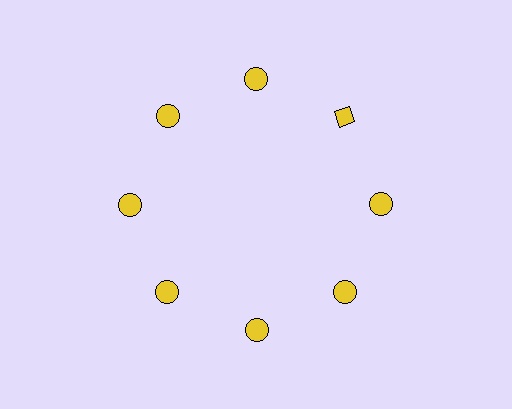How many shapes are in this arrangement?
There are 8 shapes arranged in a ring pattern.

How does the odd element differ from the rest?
It has a different shape: diamond instead of circle.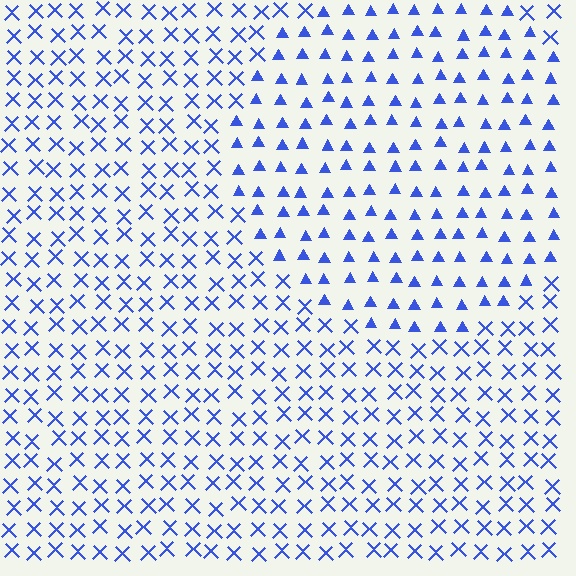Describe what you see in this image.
The image is filled with small blue elements arranged in a uniform grid. A circle-shaped region contains triangles, while the surrounding area contains X marks. The boundary is defined purely by the change in element shape.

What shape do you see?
I see a circle.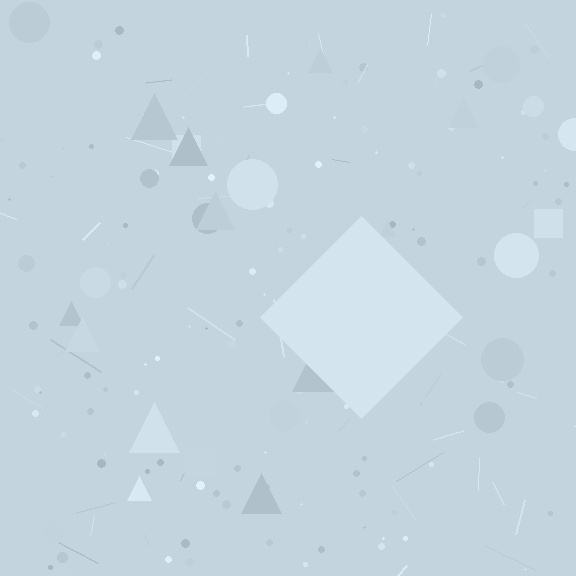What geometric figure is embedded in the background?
A diamond is embedded in the background.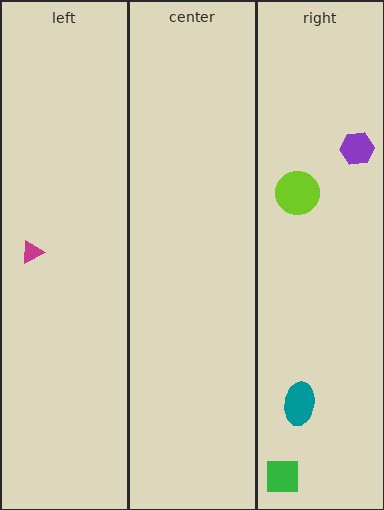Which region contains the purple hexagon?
The right region.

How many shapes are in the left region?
1.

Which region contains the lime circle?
The right region.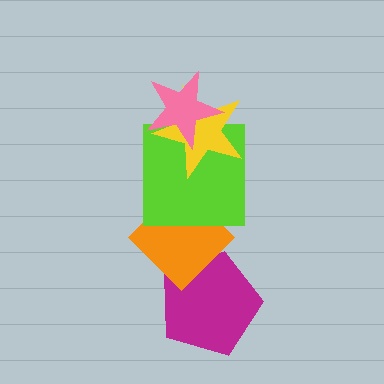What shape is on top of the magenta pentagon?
The orange diamond is on top of the magenta pentagon.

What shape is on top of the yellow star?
The pink star is on top of the yellow star.